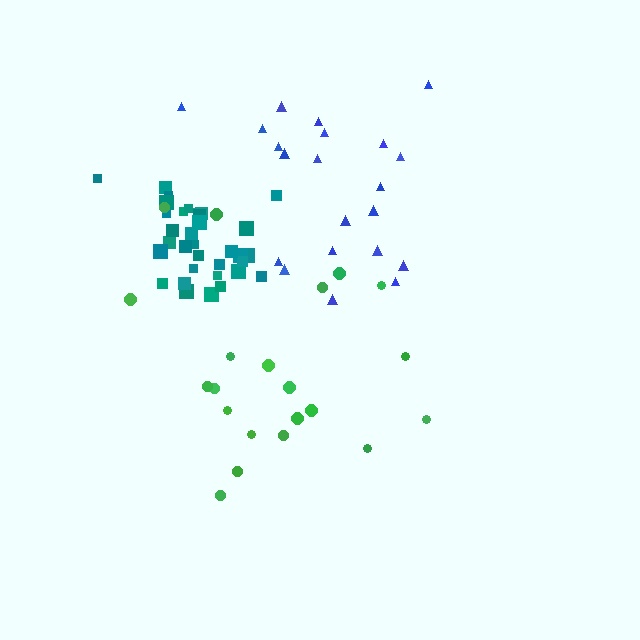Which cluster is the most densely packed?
Teal.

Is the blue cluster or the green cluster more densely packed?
Green.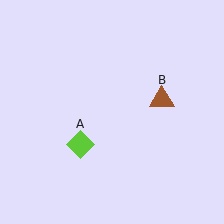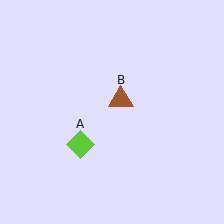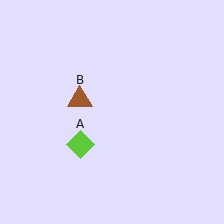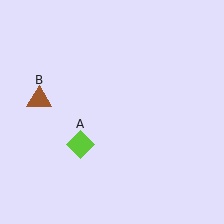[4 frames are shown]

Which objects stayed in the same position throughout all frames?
Lime diamond (object A) remained stationary.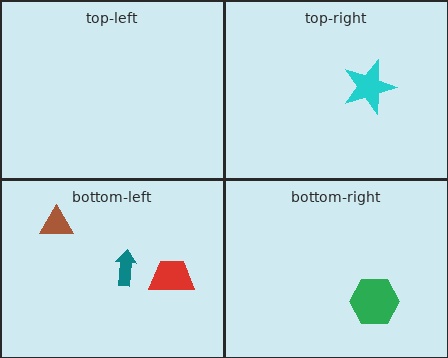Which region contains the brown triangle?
The bottom-left region.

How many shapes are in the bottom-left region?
3.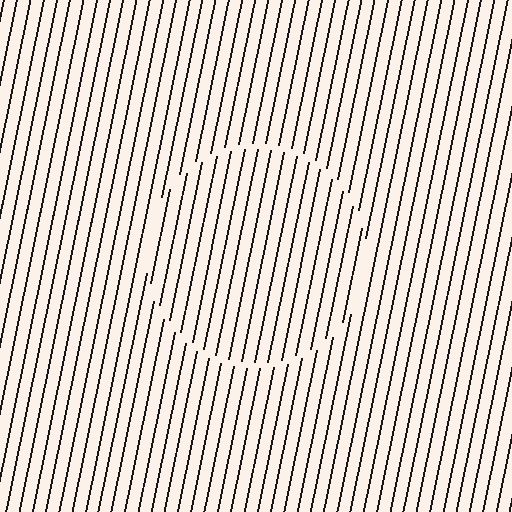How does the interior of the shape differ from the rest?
The interior of the shape contains the same grating, shifted by half a period — the contour is defined by the phase discontinuity where line-ends from the inner and outer gratings abut.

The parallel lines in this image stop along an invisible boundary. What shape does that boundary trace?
An illusory circle. The interior of the shape contains the same grating, shifted by half a period — the contour is defined by the phase discontinuity where line-ends from the inner and outer gratings abut.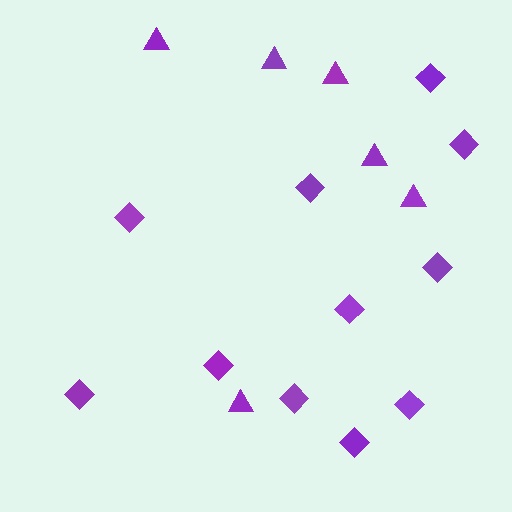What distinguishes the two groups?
There are 2 groups: one group of diamonds (11) and one group of triangles (6).